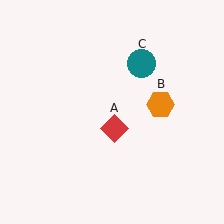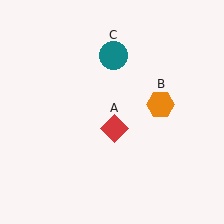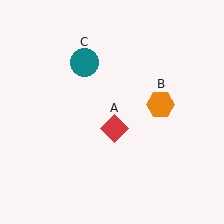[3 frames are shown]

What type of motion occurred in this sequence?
The teal circle (object C) rotated counterclockwise around the center of the scene.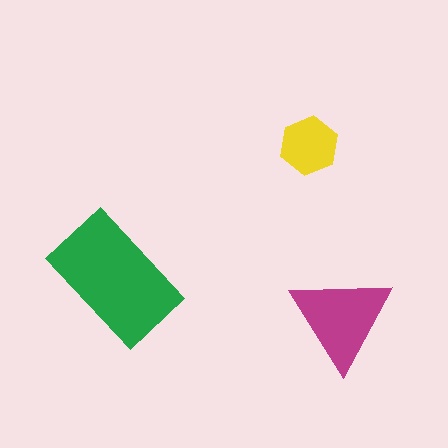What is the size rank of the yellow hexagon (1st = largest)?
3rd.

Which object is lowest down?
The magenta triangle is bottommost.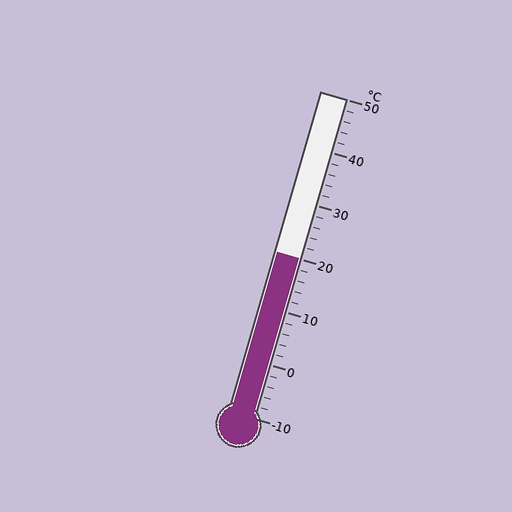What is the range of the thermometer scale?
The thermometer scale ranges from -10°C to 50°C.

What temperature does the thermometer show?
The thermometer shows approximately 20°C.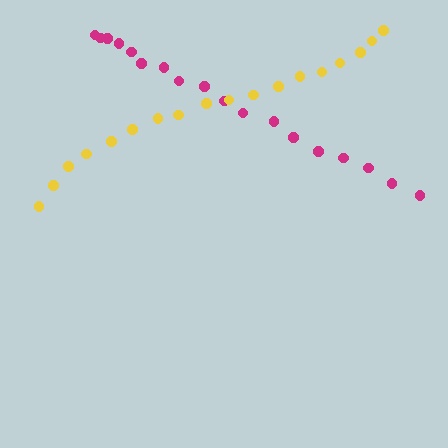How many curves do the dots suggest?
There are 2 distinct paths.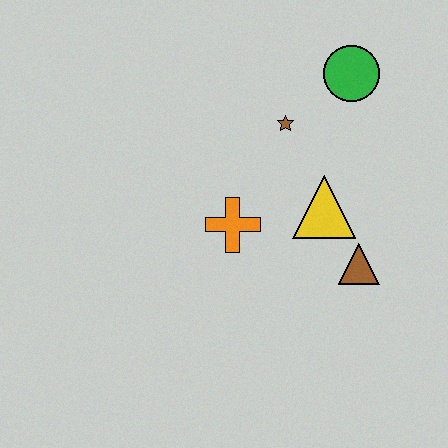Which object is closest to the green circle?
The brown star is closest to the green circle.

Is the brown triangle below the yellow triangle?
Yes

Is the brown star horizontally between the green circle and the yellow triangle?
No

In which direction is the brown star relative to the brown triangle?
The brown star is above the brown triangle.